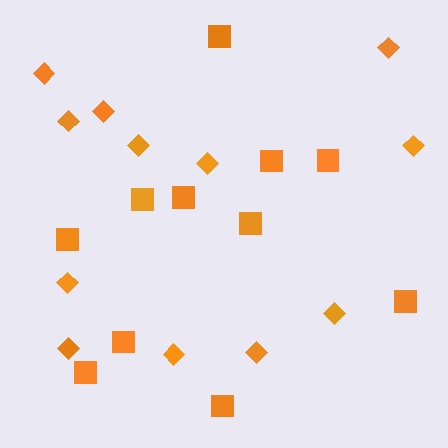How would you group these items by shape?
There are 2 groups: one group of diamonds (12) and one group of squares (11).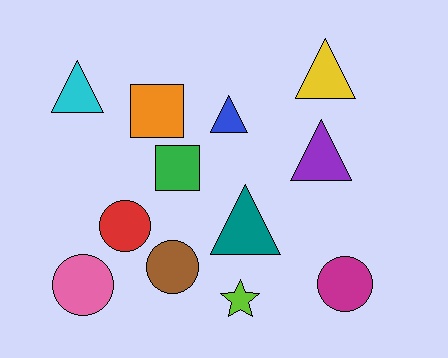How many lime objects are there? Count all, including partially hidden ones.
There is 1 lime object.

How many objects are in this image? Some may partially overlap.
There are 12 objects.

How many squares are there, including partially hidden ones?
There are 2 squares.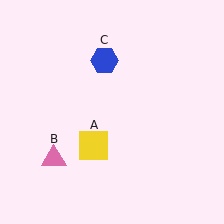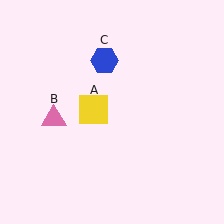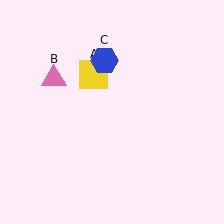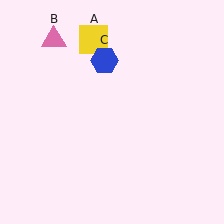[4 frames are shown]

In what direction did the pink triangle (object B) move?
The pink triangle (object B) moved up.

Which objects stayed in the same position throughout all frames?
Blue hexagon (object C) remained stationary.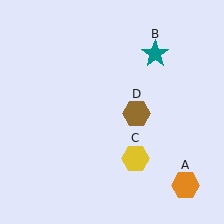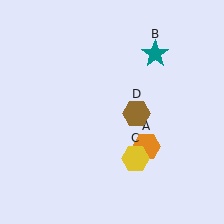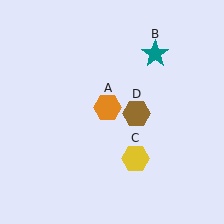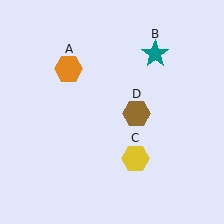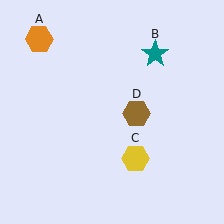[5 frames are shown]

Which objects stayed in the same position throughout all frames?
Teal star (object B) and yellow hexagon (object C) and brown hexagon (object D) remained stationary.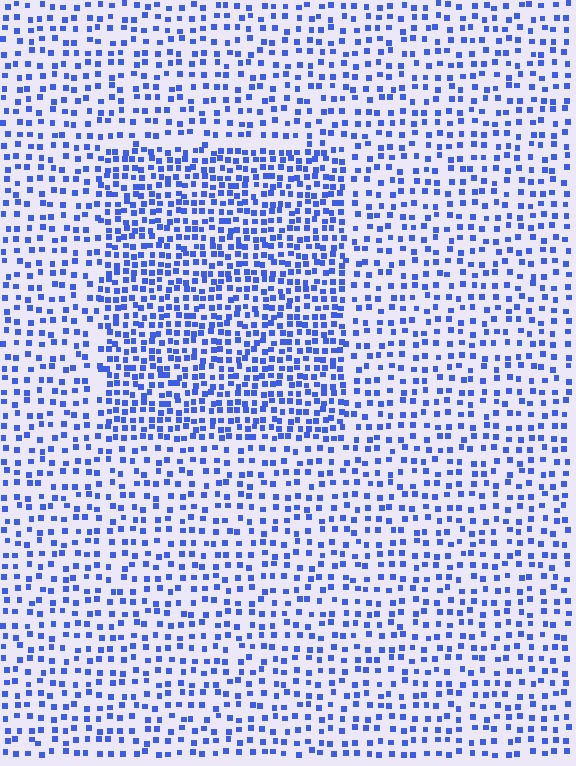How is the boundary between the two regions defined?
The boundary is defined by a change in element density (approximately 1.8x ratio). All elements are the same color, size, and shape.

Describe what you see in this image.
The image contains small blue elements arranged at two different densities. A rectangle-shaped region is visible where the elements are more densely packed than the surrounding area.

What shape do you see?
I see a rectangle.